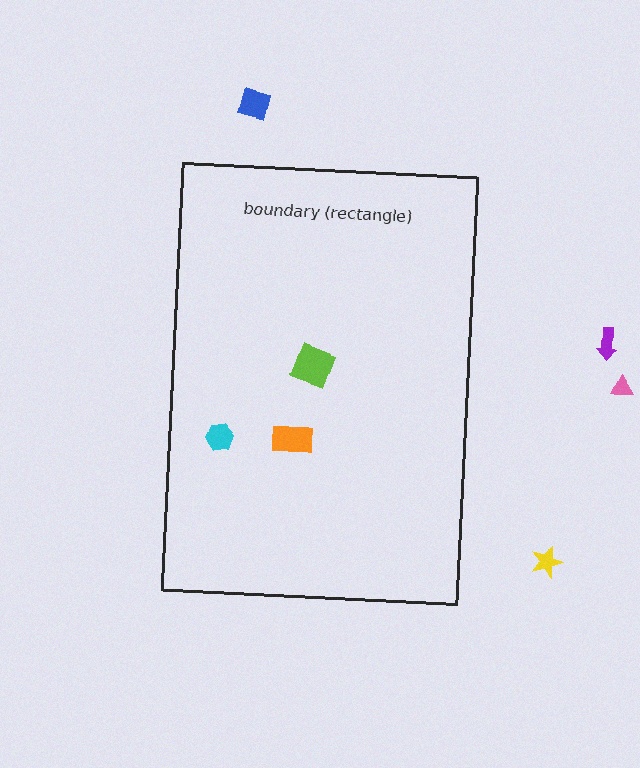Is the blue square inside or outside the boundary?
Outside.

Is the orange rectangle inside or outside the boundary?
Inside.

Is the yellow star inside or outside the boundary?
Outside.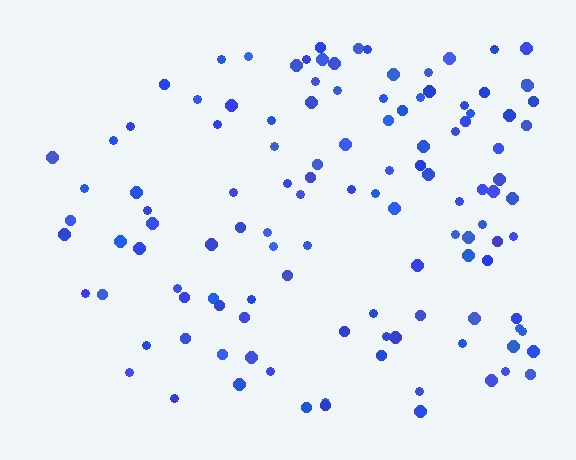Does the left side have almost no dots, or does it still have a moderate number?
Still a moderate number, just noticeably fewer than the right.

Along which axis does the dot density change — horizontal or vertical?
Horizontal.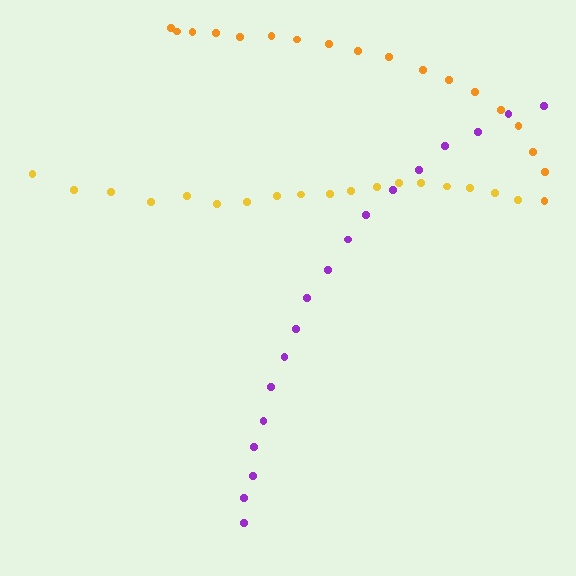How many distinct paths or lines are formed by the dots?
There are 3 distinct paths.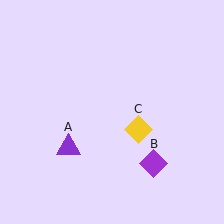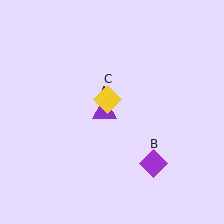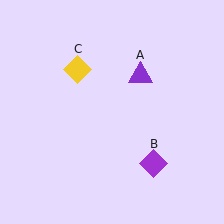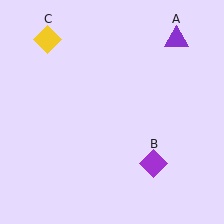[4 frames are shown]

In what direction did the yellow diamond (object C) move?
The yellow diamond (object C) moved up and to the left.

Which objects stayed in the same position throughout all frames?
Purple diamond (object B) remained stationary.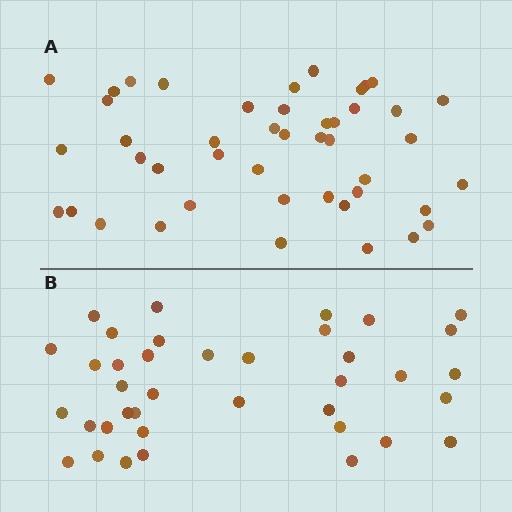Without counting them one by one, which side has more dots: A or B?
Region A (the top region) has more dots.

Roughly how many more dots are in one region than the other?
Region A has roughly 8 or so more dots than region B.